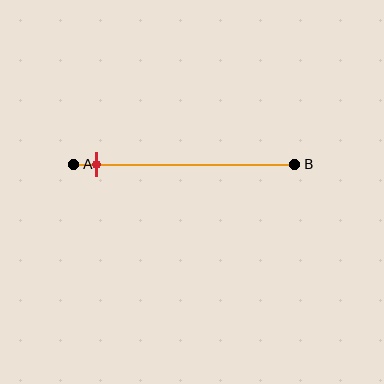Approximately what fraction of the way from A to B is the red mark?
The red mark is approximately 10% of the way from A to B.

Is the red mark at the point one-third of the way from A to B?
No, the mark is at about 10% from A, not at the 33% one-third point.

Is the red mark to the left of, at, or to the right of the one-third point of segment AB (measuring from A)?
The red mark is to the left of the one-third point of segment AB.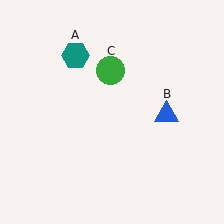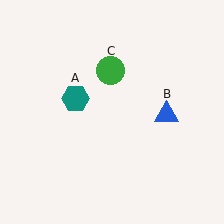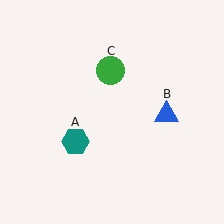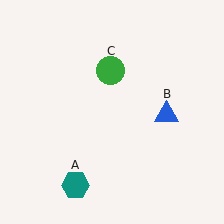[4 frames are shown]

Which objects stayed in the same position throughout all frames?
Blue triangle (object B) and green circle (object C) remained stationary.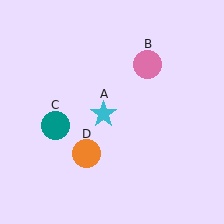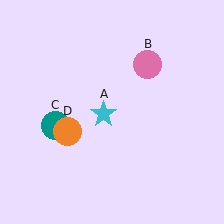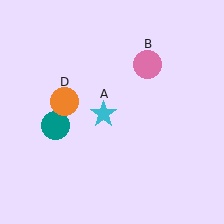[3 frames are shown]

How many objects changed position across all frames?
1 object changed position: orange circle (object D).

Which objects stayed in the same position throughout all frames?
Cyan star (object A) and pink circle (object B) and teal circle (object C) remained stationary.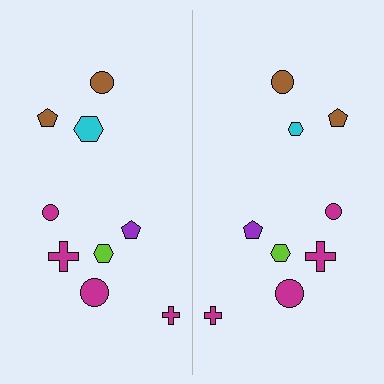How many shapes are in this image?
There are 18 shapes in this image.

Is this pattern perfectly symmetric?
No, the pattern is not perfectly symmetric. The cyan hexagon on the right side has a different size than its mirror counterpart.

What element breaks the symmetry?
The cyan hexagon on the right side has a different size than its mirror counterpart.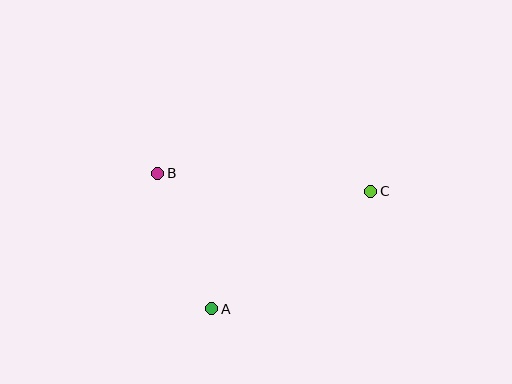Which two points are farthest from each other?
Points B and C are farthest from each other.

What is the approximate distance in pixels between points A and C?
The distance between A and C is approximately 198 pixels.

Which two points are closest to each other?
Points A and B are closest to each other.